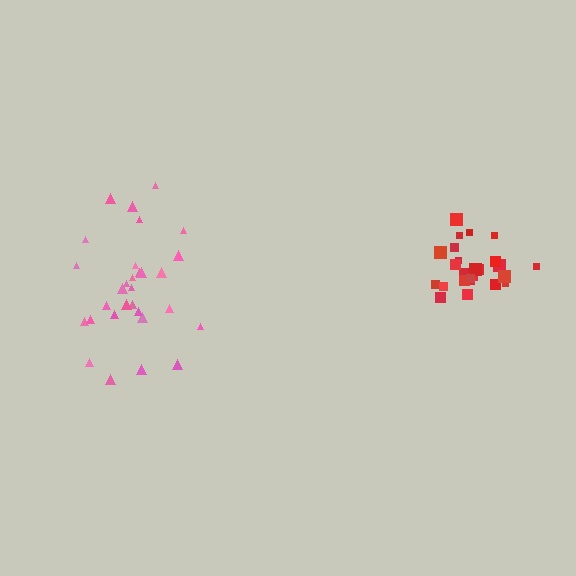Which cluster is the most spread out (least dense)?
Pink.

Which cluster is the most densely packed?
Red.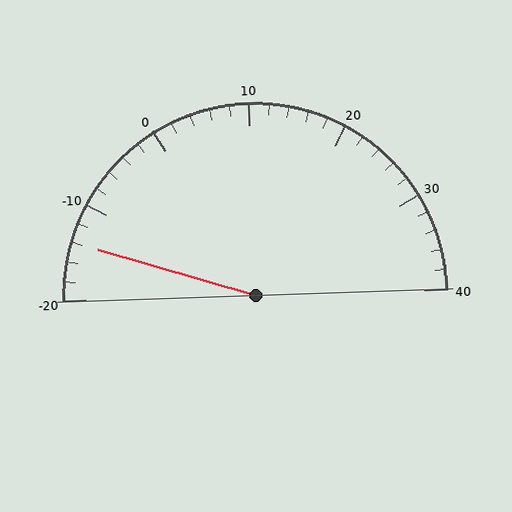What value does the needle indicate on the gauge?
The needle indicates approximately -14.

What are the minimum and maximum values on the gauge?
The gauge ranges from -20 to 40.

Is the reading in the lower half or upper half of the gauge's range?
The reading is in the lower half of the range (-20 to 40).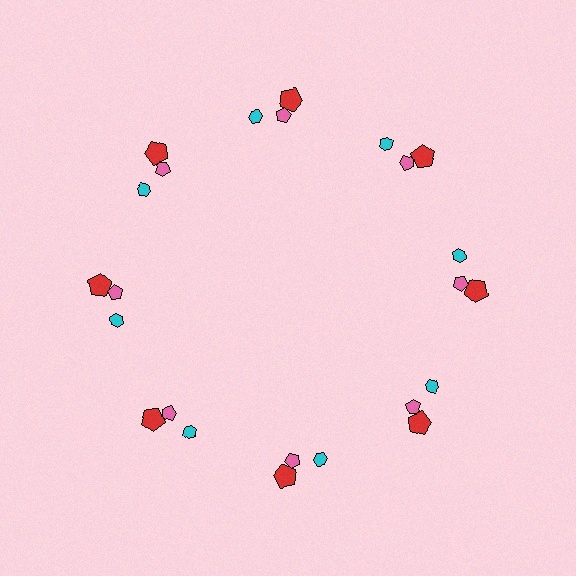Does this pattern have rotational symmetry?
Yes, this pattern has 8-fold rotational symmetry. It looks the same after rotating 45 degrees around the center.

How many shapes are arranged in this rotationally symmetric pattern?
There are 24 shapes, arranged in 8 groups of 3.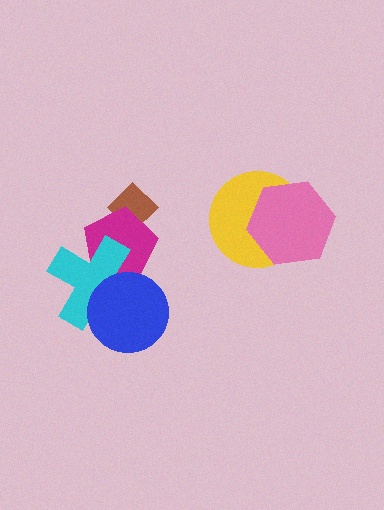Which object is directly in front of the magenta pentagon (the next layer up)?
The cyan cross is directly in front of the magenta pentagon.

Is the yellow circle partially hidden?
Yes, it is partially covered by another shape.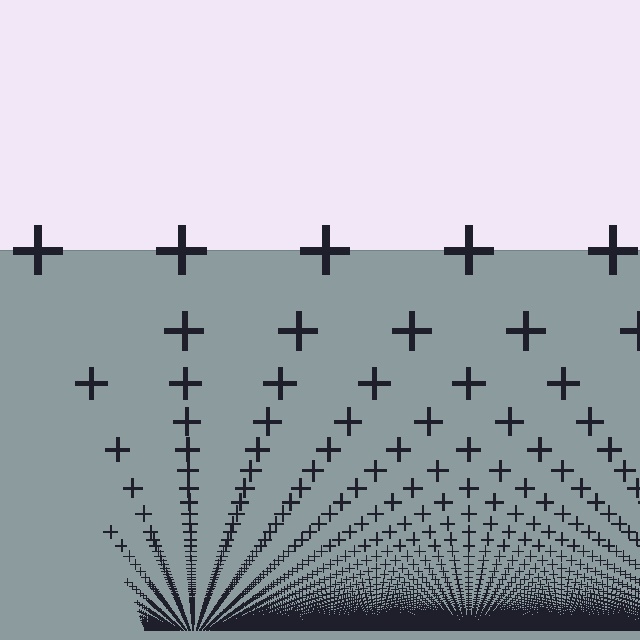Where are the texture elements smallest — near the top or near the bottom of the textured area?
Near the bottom.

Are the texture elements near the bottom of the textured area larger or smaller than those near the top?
Smaller. The gradient is inverted — elements near the bottom are smaller and denser.